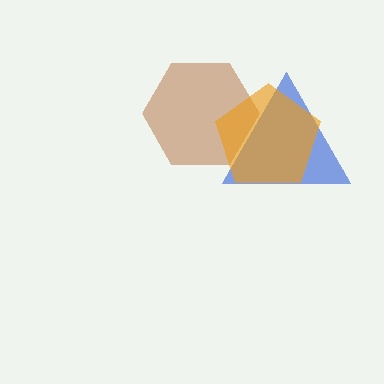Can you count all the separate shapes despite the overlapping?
Yes, there are 3 separate shapes.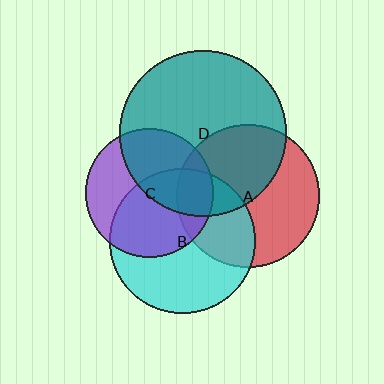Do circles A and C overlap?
Yes.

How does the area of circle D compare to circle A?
Approximately 1.4 times.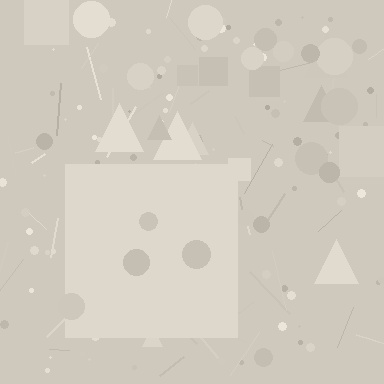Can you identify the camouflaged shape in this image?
The camouflaged shape is a square.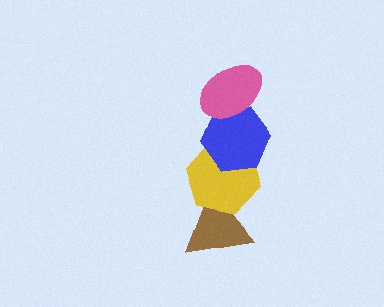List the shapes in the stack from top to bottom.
From top to bottom: the pink ellipse, the blue hexagon, the yellow hexagon, the brown triangle.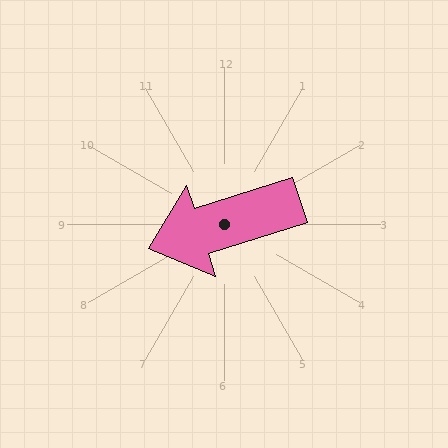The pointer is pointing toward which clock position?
Roughly 8 o'clock.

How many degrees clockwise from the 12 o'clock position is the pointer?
Approximately 252 degrees.